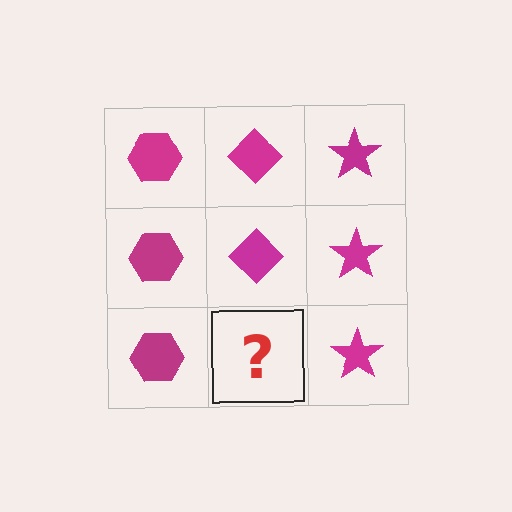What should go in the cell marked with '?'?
The missing cell should contain a magenta diamond.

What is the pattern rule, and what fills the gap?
The rule is that each column has a consistent shape. The gap should be filled with a magenta diamond.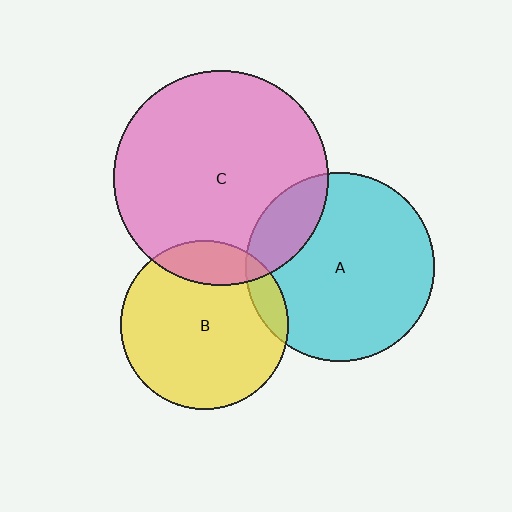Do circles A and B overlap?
Yes.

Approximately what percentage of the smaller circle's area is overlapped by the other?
Approximately 10%.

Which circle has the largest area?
Circle C (pink).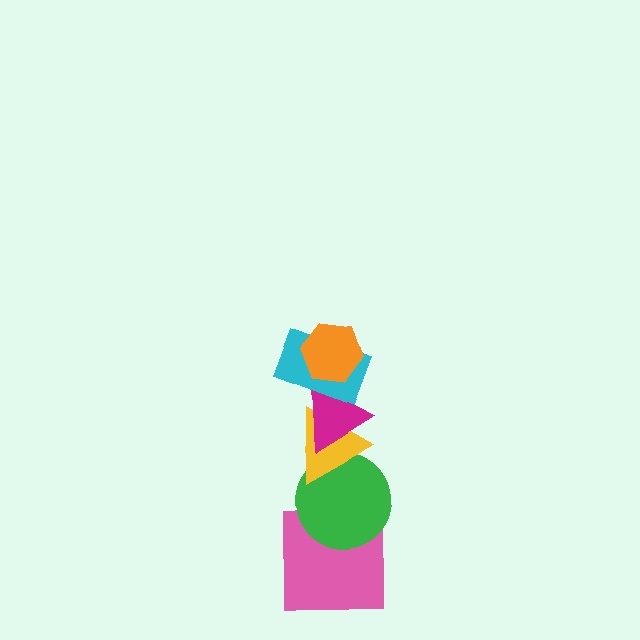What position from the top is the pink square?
The pink square is 6th from the top.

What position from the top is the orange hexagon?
The orange hexagon is 1st from the top.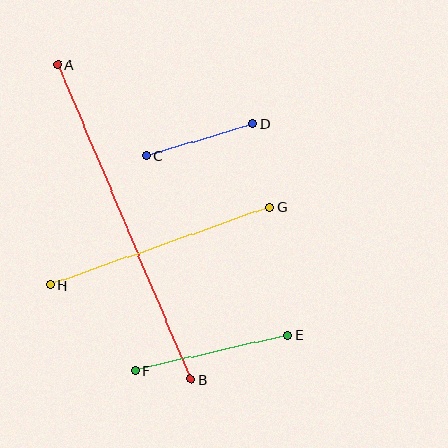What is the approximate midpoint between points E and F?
The midpoint is at approximately (211, 353) pixels.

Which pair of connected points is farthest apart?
Points A and B are farthest apart.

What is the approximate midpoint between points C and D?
The midpoint is at approximately (199, 140) pixels.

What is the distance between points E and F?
The distance is approximately 157 pixels.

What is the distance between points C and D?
The distance is approximately 110 pixels.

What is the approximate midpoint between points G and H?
The midpoint is at approximately (160, 246) pixels.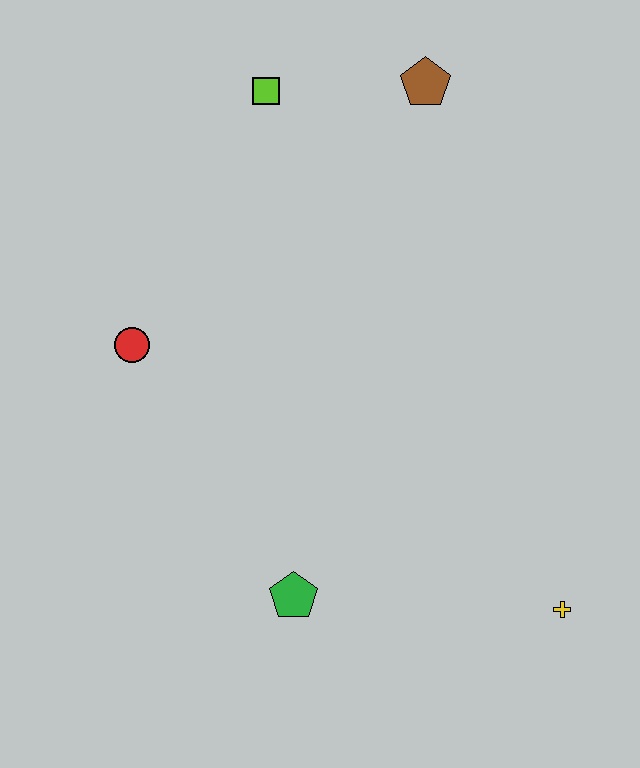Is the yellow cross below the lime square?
Yes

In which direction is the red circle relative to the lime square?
The red circle is below the lime square.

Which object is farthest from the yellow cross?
The lime square is farthest from the yellow cross.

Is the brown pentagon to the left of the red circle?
No